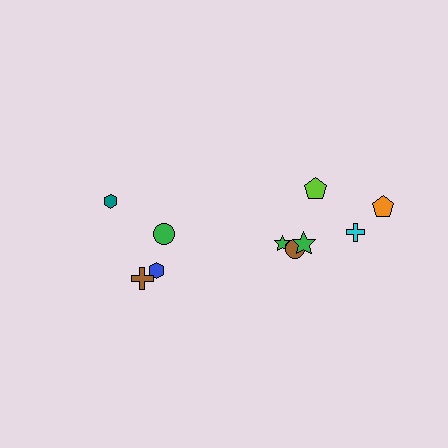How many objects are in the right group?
There are 6 objects.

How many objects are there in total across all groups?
There are 10 objects.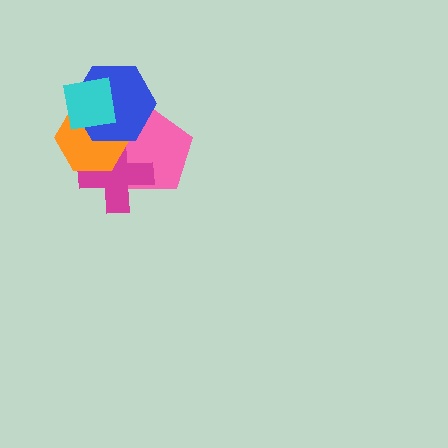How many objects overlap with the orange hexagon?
4 objects overlap with the orange hexagon.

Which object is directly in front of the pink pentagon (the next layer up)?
The magenta cross is directly in front of the pink pentagon.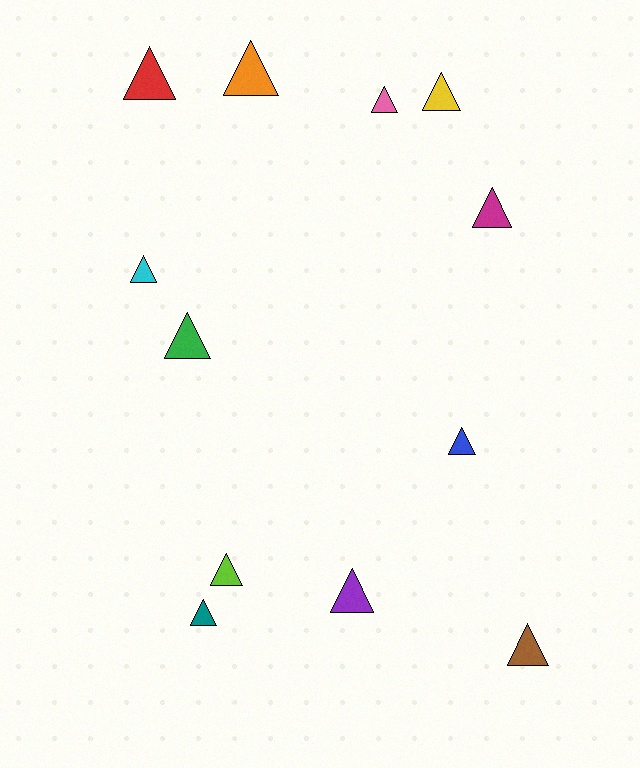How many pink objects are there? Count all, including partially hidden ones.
There is 1 pink object.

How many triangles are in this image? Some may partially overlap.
There are 12 triangles.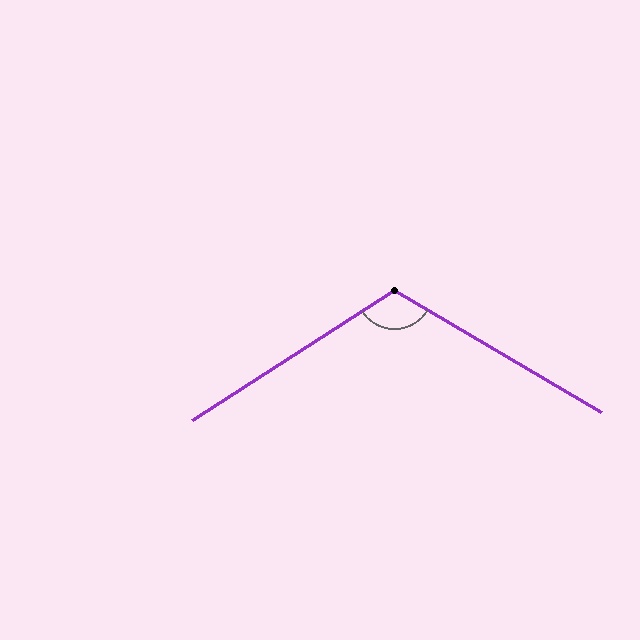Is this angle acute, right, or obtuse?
It is obtuse.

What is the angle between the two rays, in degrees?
Approximately 116 degrees.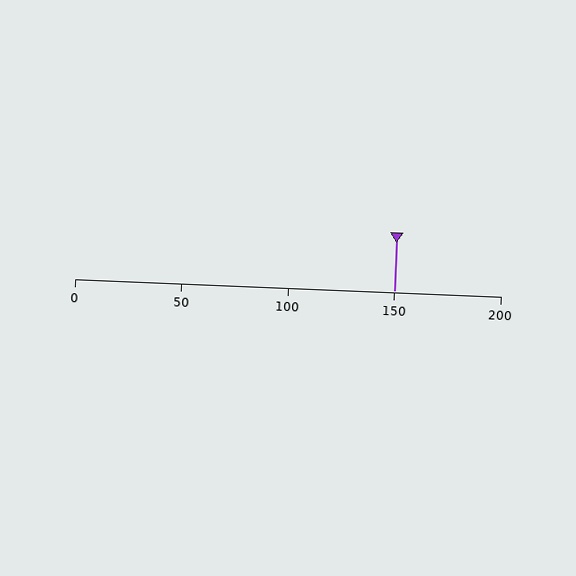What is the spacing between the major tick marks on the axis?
The major ticks are spaced 50 apart.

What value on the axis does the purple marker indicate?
The marker indicates approximately 150.